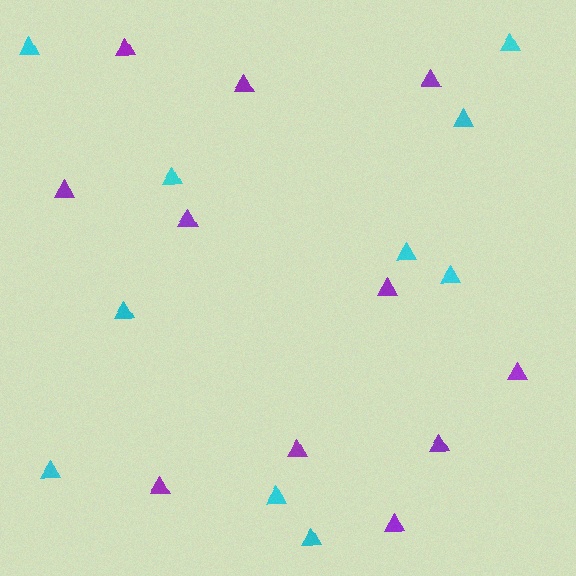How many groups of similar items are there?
There are 2 groups: one group of cyan triangles (10) and one group of purple triangles (11).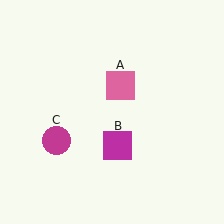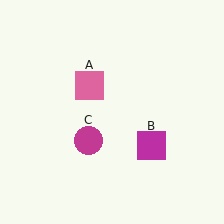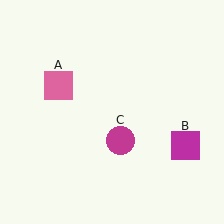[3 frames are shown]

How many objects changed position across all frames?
3 objects changed position: pink square (object A), magenta square (object B), magenta circle (object C).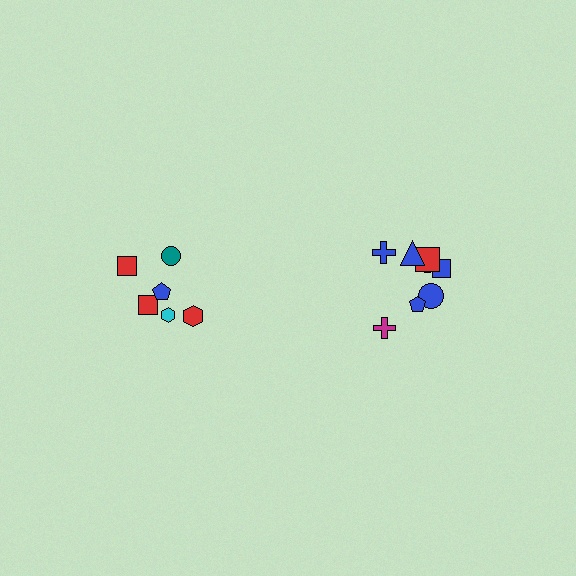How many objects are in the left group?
There are 6 objects.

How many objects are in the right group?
There are 8 objects.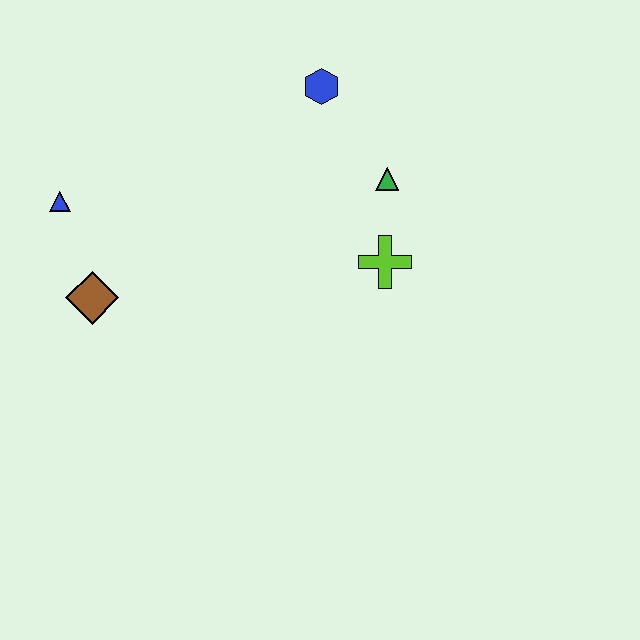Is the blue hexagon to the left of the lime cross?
Yes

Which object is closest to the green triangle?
The lime cross is closest to the green triangle.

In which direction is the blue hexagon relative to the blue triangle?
The blue hexagon is to the right of the blue triangle.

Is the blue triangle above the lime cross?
Yes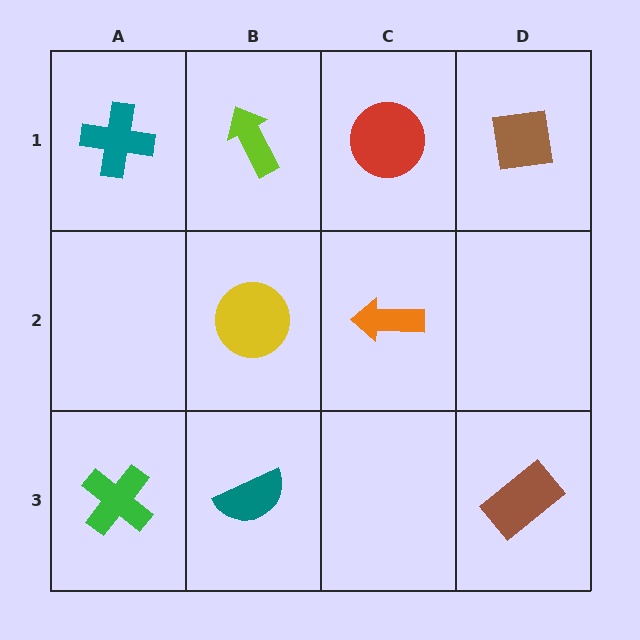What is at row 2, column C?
An orange arrow.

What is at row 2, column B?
A yellow circle.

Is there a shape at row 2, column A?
No, that cell is empty.